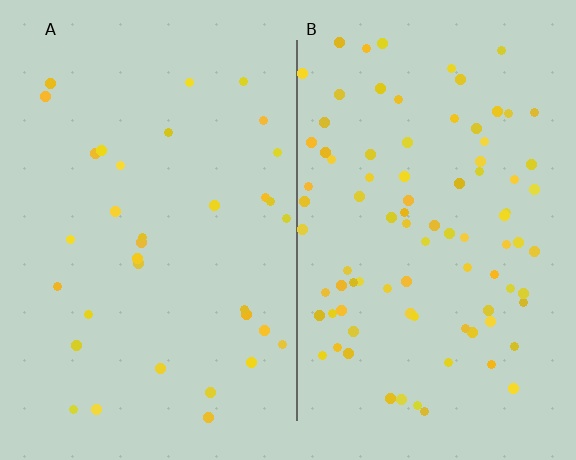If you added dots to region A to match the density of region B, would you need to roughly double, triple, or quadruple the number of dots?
Approximately triple.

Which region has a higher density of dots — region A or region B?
B (the right).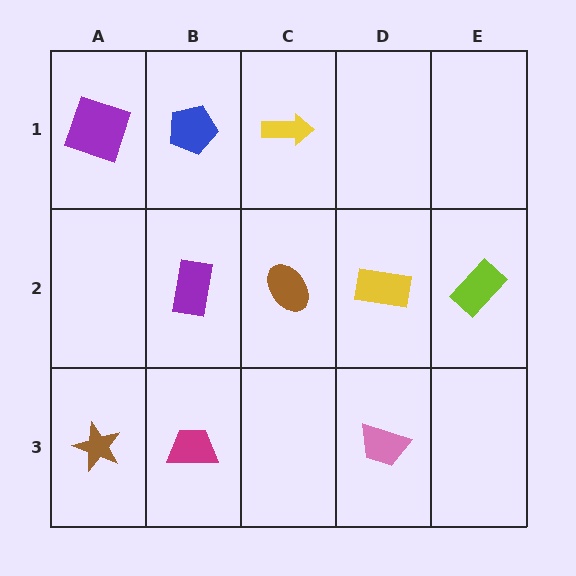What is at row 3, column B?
A magenta trapezoid.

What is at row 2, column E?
A lime rectangle.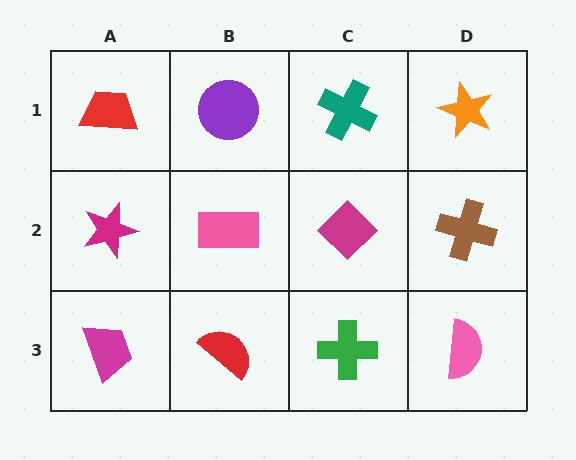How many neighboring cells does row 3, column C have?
3.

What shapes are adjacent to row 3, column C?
A magenta diamond (row 2, column C), a red semicircle (row 3, column B), a pink semicircle (row 3, column D).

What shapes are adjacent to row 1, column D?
A brown cross (row 2, column D), a teal cross (row 1, column C).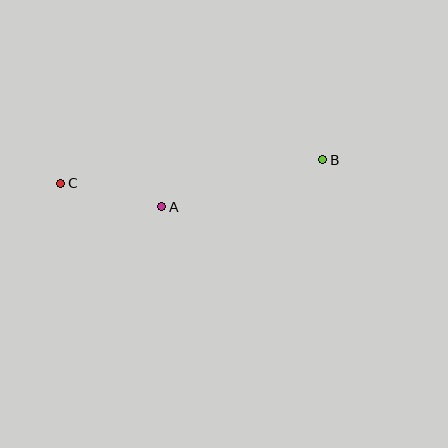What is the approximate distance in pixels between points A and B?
The distance between A and B is approximately 168 pixels.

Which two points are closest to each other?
Points A and C are closest to each other.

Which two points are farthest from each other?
Points B and C are farthest from each other.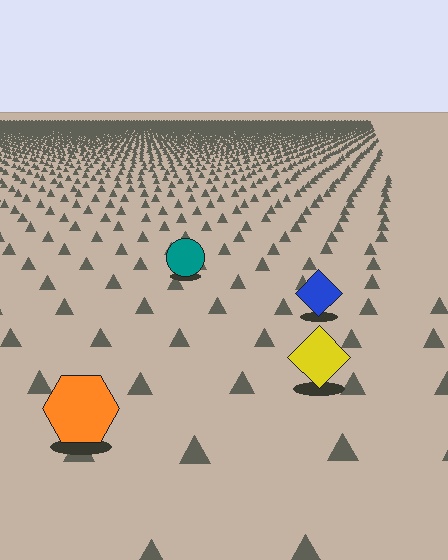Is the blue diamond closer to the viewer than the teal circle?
Yes. The blue diamond is closer — you can tell from the texture gradient: the ground texture is coarser near it.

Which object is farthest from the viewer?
The teal circle is farthest from the viewer. It appears smaller and the ground texture around it is denser.